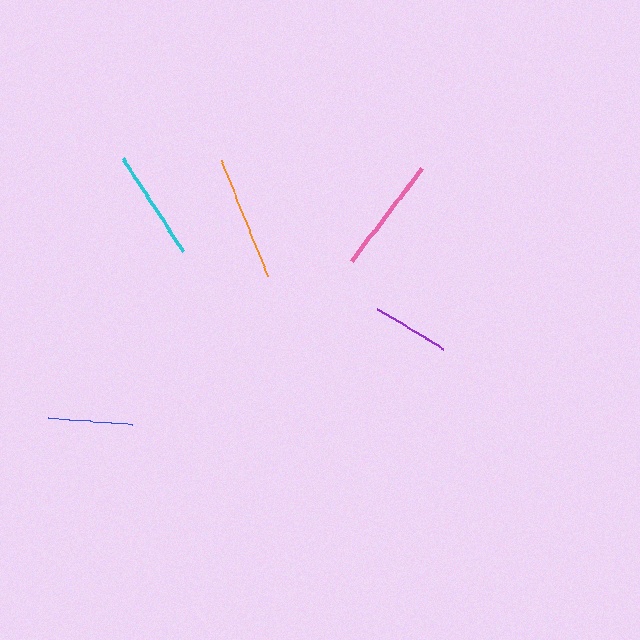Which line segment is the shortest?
The purple line is the shortest at approximately 78 pixels.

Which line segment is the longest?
The orange line is the longest at approximately 125 pixels.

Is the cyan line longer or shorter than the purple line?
The cyan line is longer than the purple line.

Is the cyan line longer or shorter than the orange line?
The orange line is longer than the cyan line.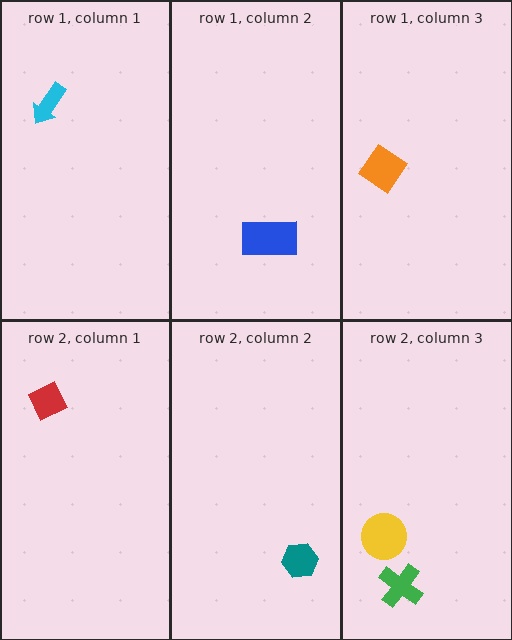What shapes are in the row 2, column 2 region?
The teal hexagon.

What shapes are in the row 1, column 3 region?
The orange diamond.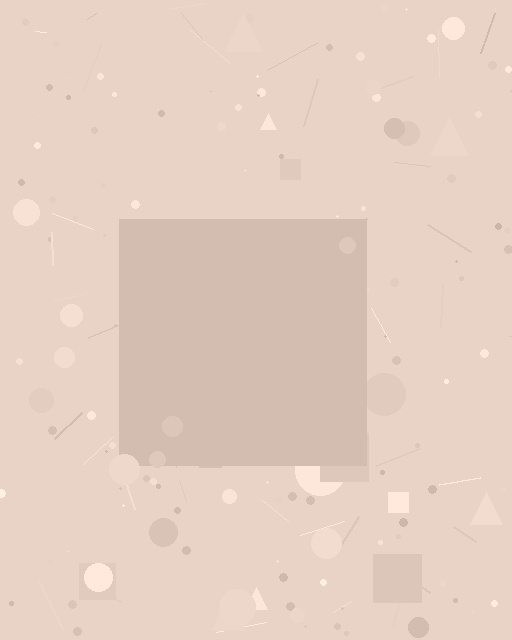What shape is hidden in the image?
A square is hidden in the image.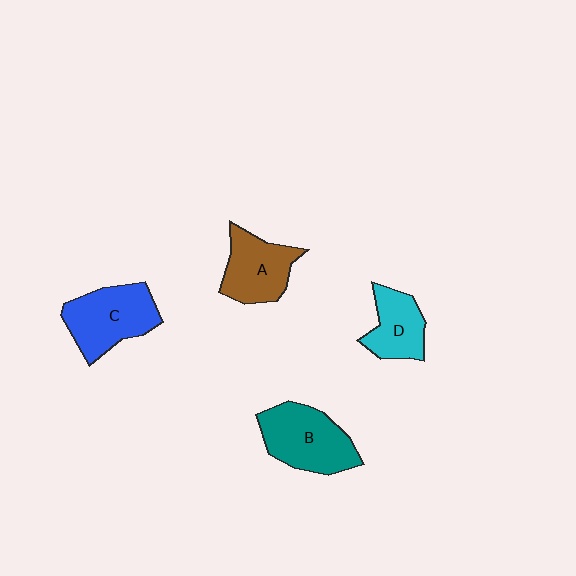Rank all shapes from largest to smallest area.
From largest to smallest: B (teal), C (blue), A (brown), D (cyan).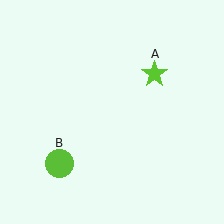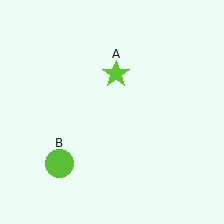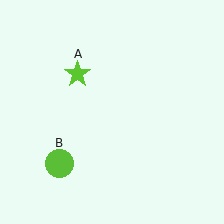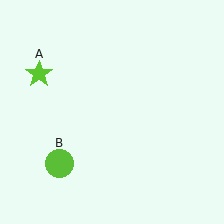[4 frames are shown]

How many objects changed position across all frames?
1 object changed position: lime star (object A).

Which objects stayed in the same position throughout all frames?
Lime circle (object B) remained stationary.